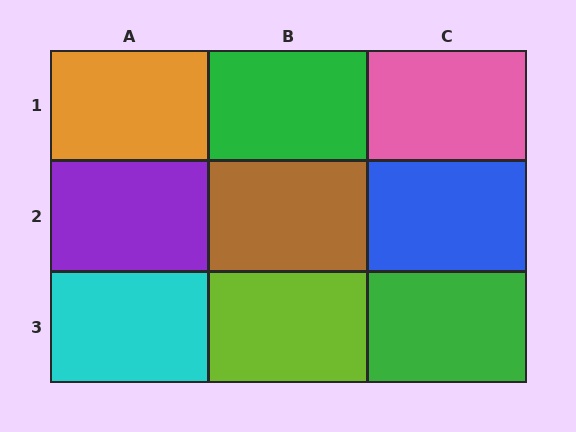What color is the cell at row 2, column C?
Blue.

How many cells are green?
2 cells are green.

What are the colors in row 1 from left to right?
Orange, green, pink.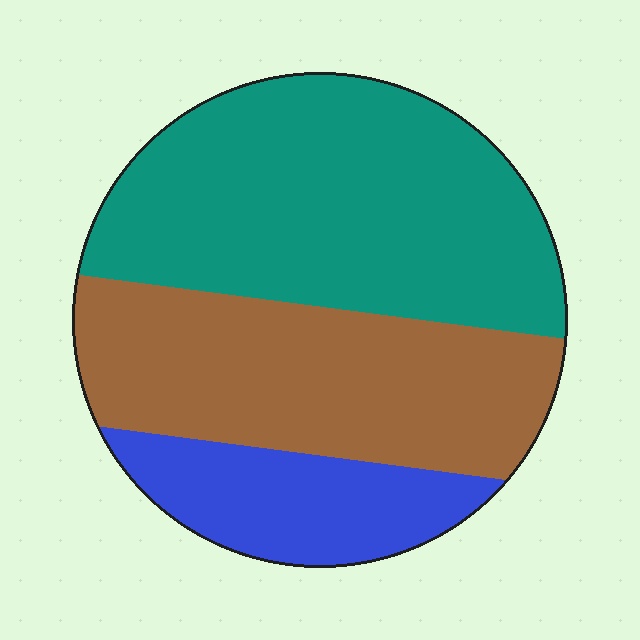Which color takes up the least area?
Blue, at roughly 15%.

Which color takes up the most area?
Teal, at roughly 45%.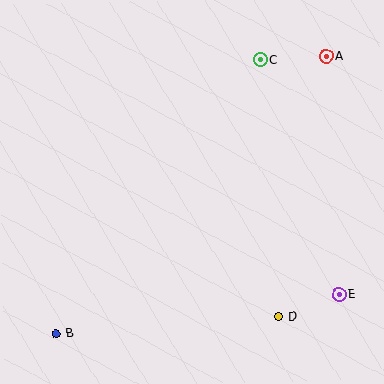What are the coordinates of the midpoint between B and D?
The midpoint between B and D is at (168, 325).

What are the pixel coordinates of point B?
Point B is at (56, 334).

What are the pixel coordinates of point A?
Point A is at (326, 56).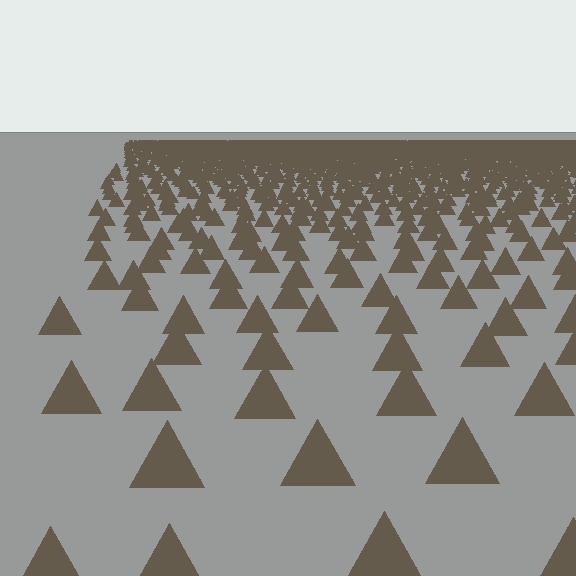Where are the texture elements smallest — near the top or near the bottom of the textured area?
Near the top.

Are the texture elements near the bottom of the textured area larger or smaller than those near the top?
Larger. Near the bottom, elements are closer to the viewer and appear at a bigger on-screen size.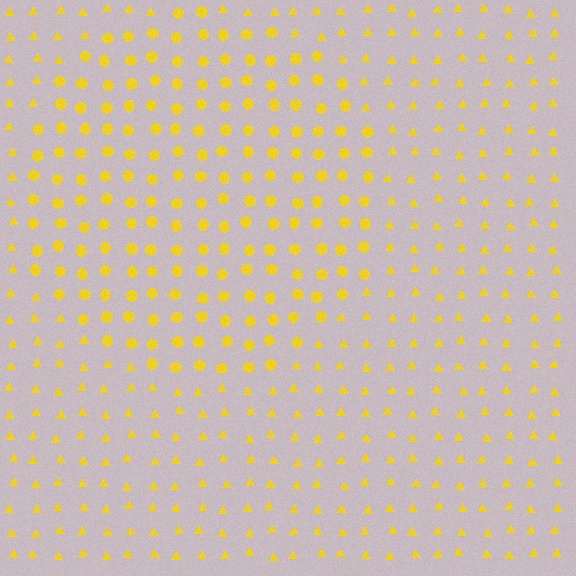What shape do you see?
I see a circle.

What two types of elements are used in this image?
The image uses circles inside the circle region and triangles outside it.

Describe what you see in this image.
The image is filled with small yellow elements arranged in a uniform grid. A circle-shaped region contains circles, while the surrounding area contains triangles. The boundary is defined purely by the change in element shape.